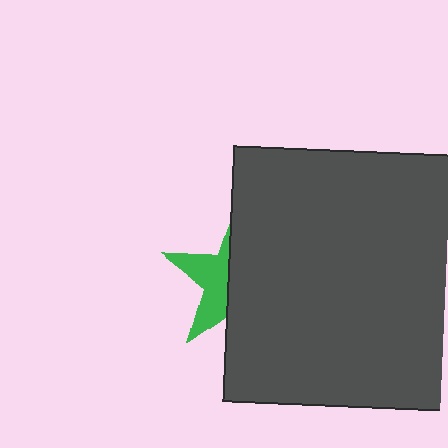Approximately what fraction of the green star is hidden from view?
Roughly 62% of the green star is hidden behind the dark gray rectangle.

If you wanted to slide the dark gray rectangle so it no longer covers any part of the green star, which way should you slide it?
Slide it right — that is the most direct way to separate the two shapes.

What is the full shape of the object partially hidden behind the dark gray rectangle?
The partially hidden object is a green star.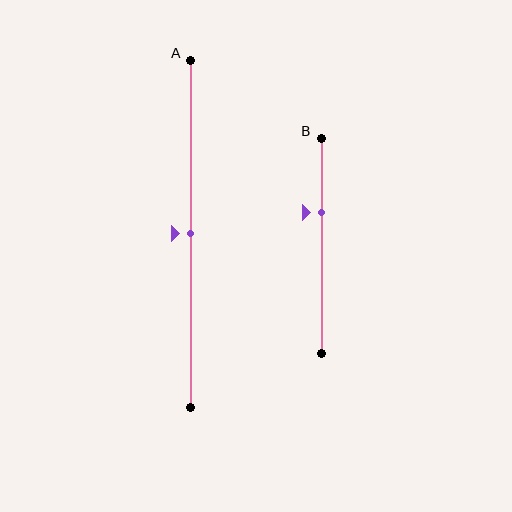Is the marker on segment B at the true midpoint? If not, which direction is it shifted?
No, the marker on segment B is shifted upward by about 16% of the segment length.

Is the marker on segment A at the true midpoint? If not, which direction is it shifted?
Yes, the marker on segment A is at the true midpoint.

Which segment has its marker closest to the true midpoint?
Segment A has its marker closest to the true midpoint.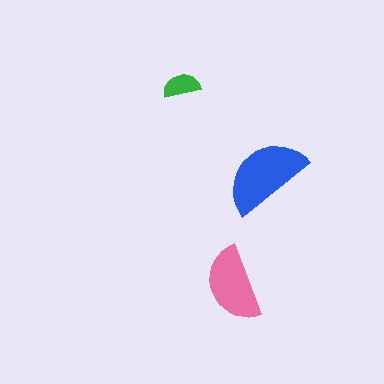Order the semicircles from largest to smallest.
the blue one, the pink one, the green one.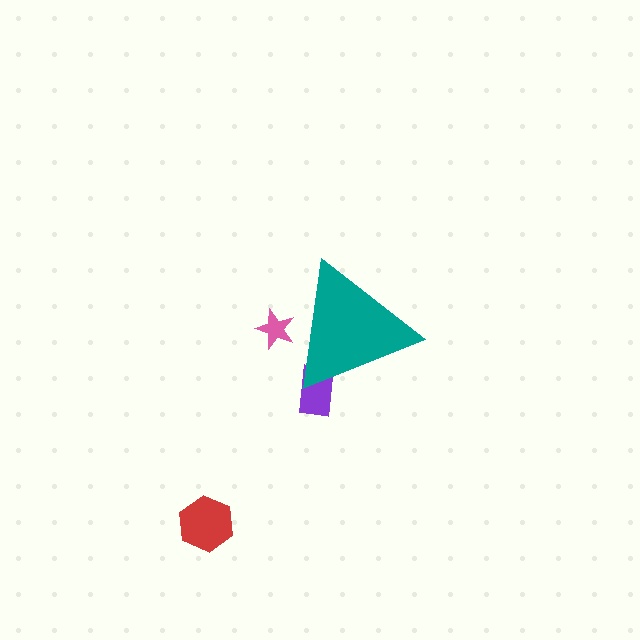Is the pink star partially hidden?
Yes, the pink star is partially hidden behind the teal triangle.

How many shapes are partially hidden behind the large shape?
2 shapes are partially hidden.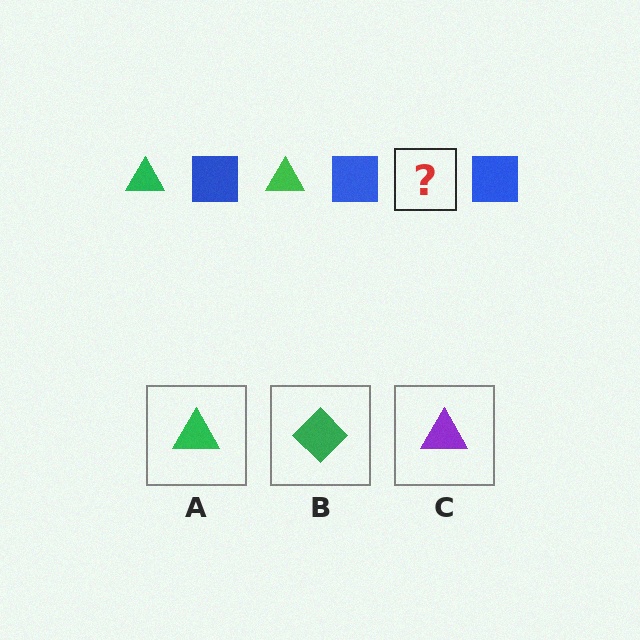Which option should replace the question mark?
Option A.